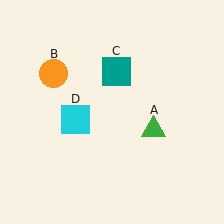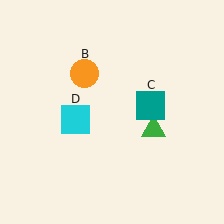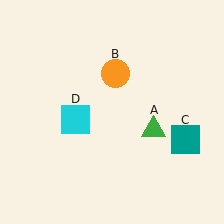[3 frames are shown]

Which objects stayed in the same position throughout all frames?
Green triangle (object A) and cyan square (object D) remained stationary.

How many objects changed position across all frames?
2 objects changed position: orange circle (object B), teal square (object C).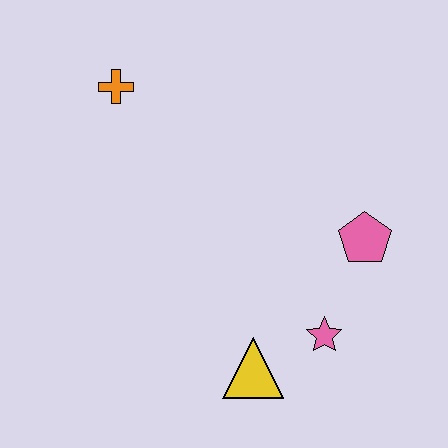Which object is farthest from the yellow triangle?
The orange cross is farthest from the yellow triangle.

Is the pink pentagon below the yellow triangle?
No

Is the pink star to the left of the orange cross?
No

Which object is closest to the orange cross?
The pink pentagon is closest to the orange cross.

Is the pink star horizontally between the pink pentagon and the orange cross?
Yes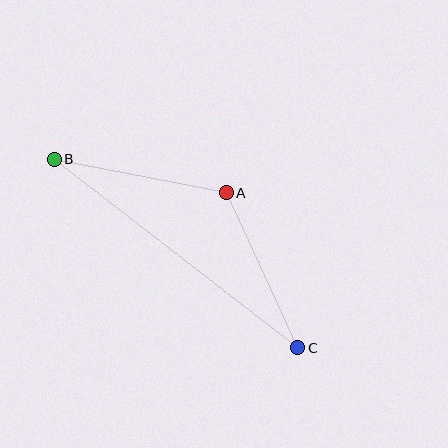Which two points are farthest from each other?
Points B and C are farthest from each other.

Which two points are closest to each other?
Points A and C are closest to each other.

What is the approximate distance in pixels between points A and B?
The distance between A and B is approximately 175 pixels.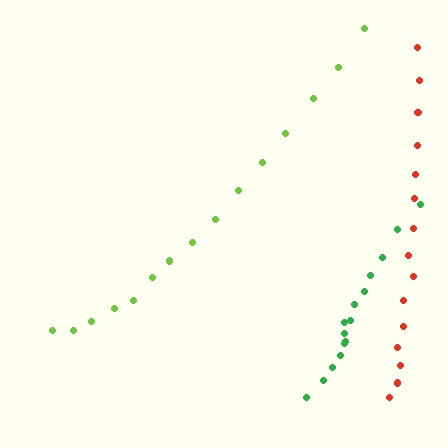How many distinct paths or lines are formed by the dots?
There are 3 distinct paths.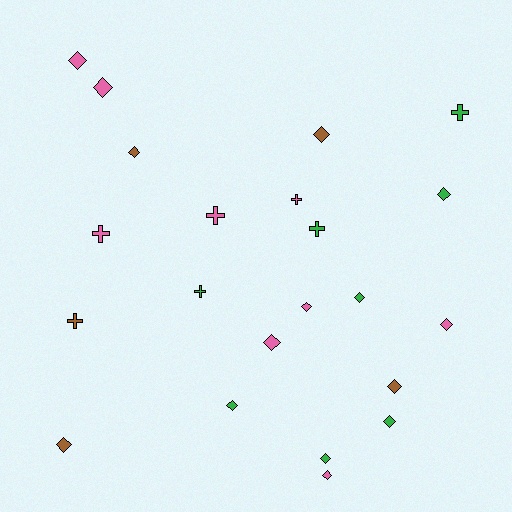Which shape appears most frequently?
Diamond, with 15 objects.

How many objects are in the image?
There are 22 objects.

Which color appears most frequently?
Pink, with 9 objects.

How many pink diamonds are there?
There are 6 pink diamonds.